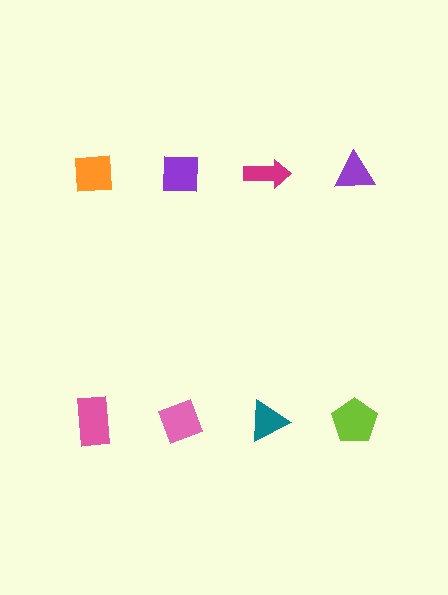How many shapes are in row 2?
4 shapes.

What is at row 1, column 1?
An orange square.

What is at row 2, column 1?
A pink rectangle.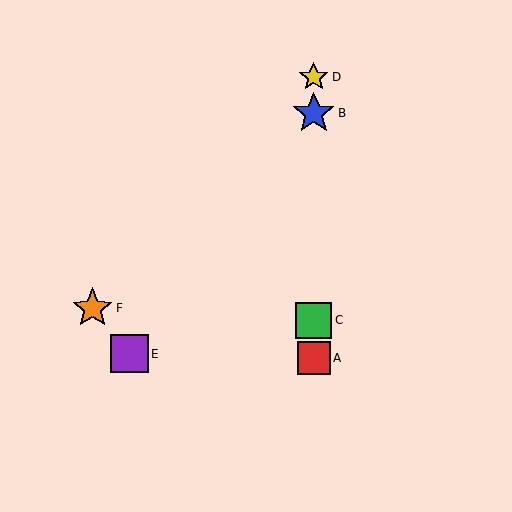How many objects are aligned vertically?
4 objects (A, B, C, D) are aligned vertically.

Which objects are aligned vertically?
Objects A, B, C, D are aligned vertically.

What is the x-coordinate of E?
Object E is at x≈129.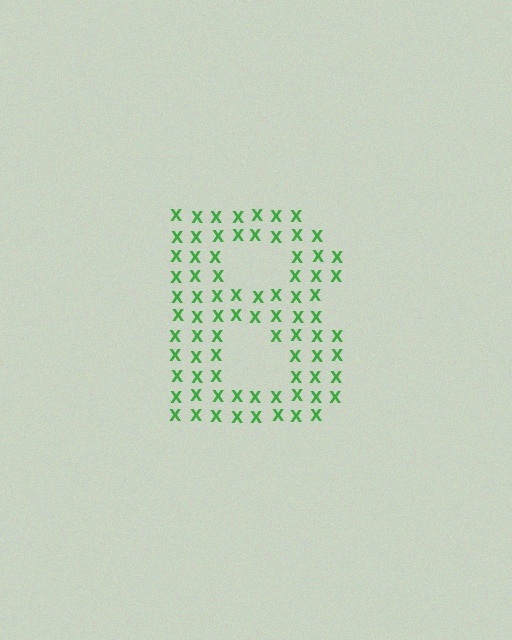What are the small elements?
The small elements are letter X's.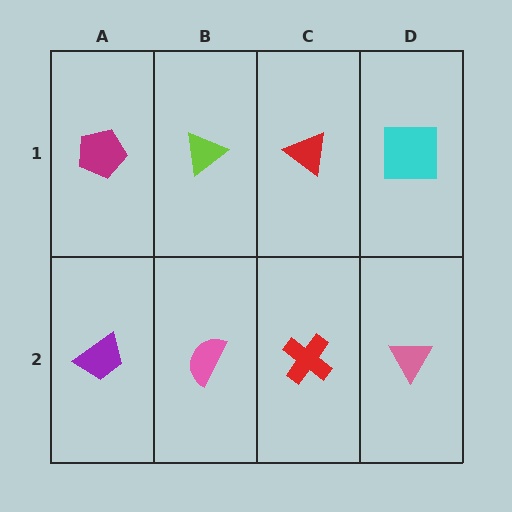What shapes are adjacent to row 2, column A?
A magenta pentagon (row 1, column A), a pink semicircle (row 2, column B).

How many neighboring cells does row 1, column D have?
2.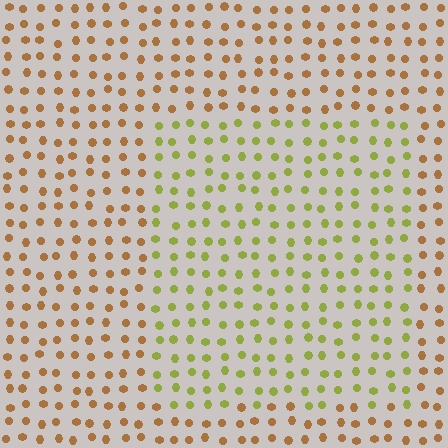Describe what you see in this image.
The image is filled with small brown elements in a uniform arrangement. A rectangle-shaped region is visible where the elements are tinted to a slightly different hue, forming a subtle color boundary.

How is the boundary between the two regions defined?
The boundary is defined purely by a slight shift in hue (about 46 degrees). Spacing, size, and orientation are identical on both sides.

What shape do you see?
I see a rectangle.